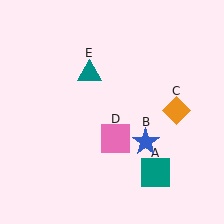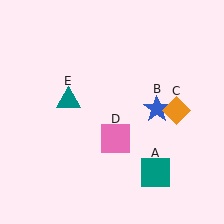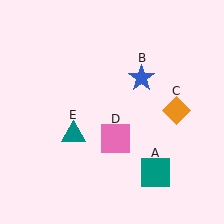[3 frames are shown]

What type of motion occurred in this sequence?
The blue star (object B), teal triangle (object E) rotated counterclockwise around the center of the scene.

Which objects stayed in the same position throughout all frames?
Teal square (object A) and orange diamond (object C) and pink square (object D) remained stationary.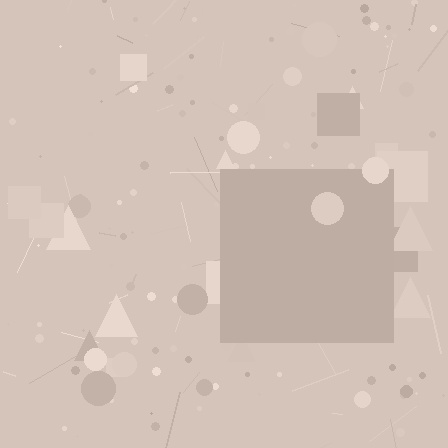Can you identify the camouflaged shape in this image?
The camouflaged shape is a square.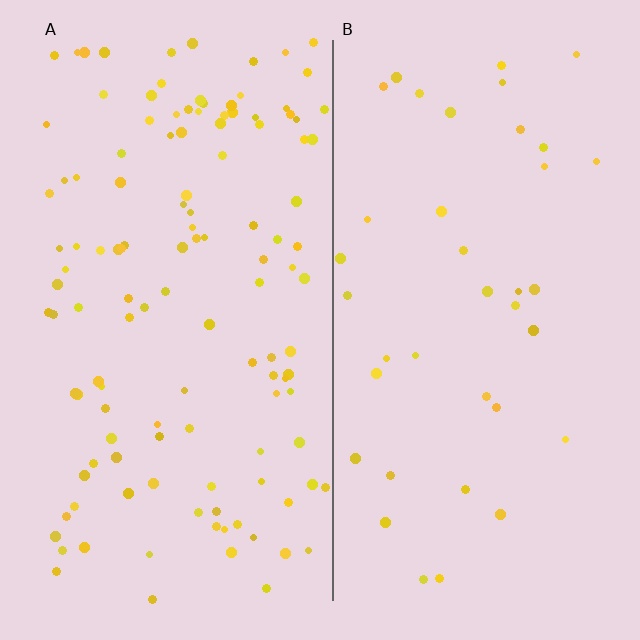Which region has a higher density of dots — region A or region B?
A (the left).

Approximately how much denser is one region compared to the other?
Approximately 3.2× — region A over region B.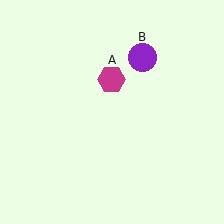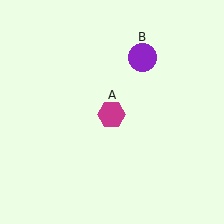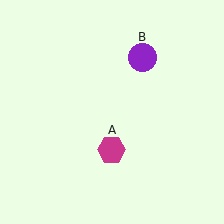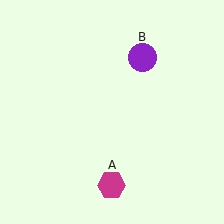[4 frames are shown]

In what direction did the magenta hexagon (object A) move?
The magenta hexagon (object A) moved down.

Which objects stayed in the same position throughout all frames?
Purple circle (object B) remained stationary.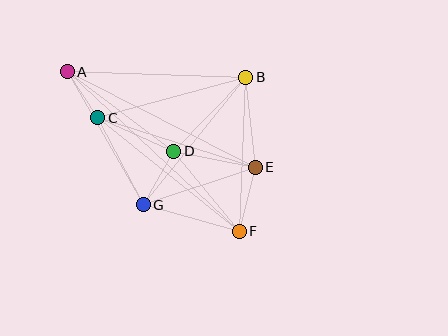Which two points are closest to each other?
Points A and C are closest to each other.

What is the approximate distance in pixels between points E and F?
The distance between E and F is approximately 66 pixels.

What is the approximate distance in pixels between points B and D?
The distance between B and D is approximately 103 pixels.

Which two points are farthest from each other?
Points A and F are farthest from each other.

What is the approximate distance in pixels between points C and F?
The distance between C and F is approximately 181 pixels.